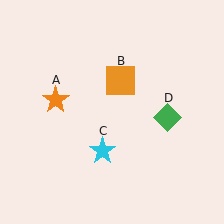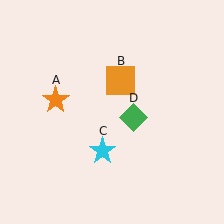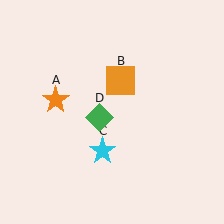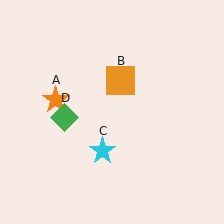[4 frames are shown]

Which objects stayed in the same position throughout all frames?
Orange star (object A) and orange square (object B) and cyan star (object C) remained stationary.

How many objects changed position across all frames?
1 object changed position: green diamond (object D).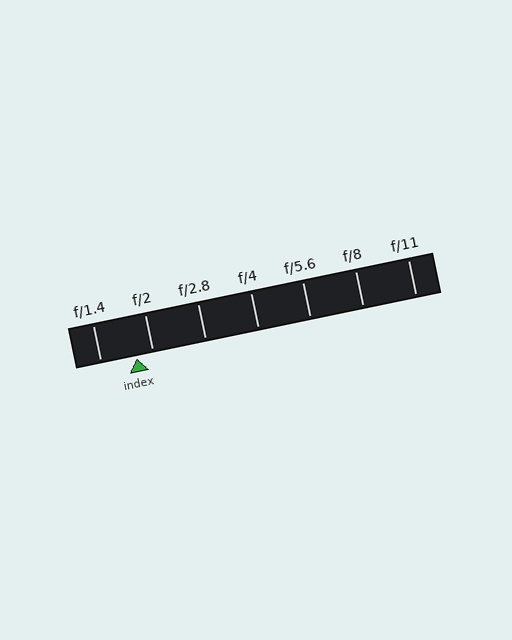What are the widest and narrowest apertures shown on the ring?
The widest aperture shown is f/1.4 and the narrowest is f/11.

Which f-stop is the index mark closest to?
The index mark is closest to f/2.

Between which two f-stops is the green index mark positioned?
The index mark is between f/1.4 and f/2.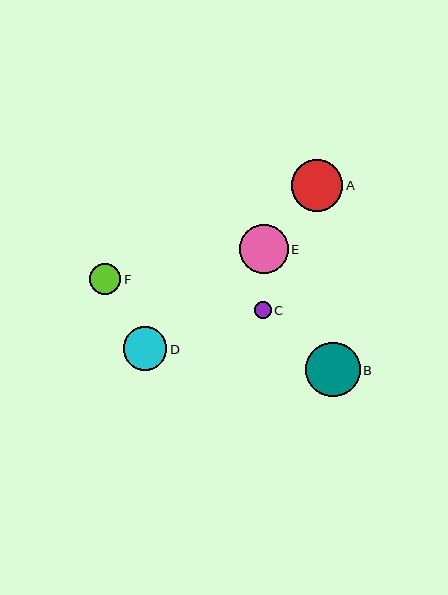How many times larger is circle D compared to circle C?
Circle D is approximately 2.5 times the size of circle C.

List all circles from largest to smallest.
From largest to smallest: B, A, E, D, F, C.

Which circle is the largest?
Circle B is the largest with a size of approximately 55 pixels.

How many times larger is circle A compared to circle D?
Circle A is approximately 1.2 times the size of circle D.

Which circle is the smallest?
Circle C is the smallest with a size of approximately 17 pixels.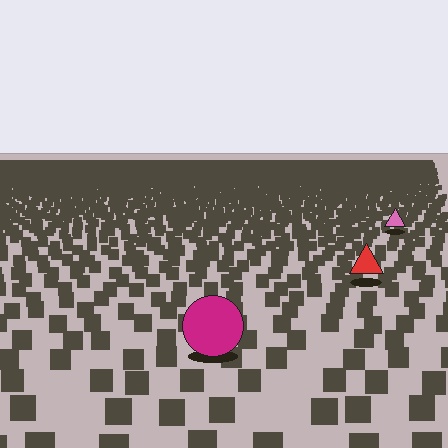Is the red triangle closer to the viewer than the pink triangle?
Yes. The red triangle is closer — you can tell from the texture gradient: the ground texture is coarser near it.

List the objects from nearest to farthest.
From nearest to farthest: the magenta circle, the red triangle, the pink triangle.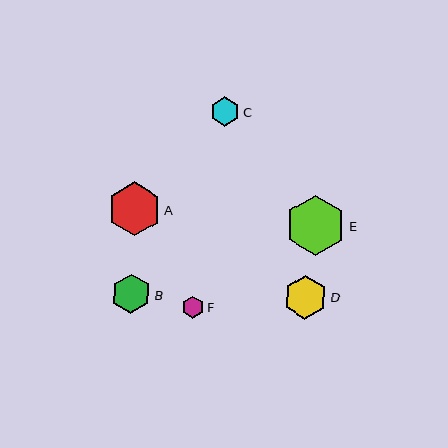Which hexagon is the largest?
Hexagon E is the largest with a size of approximately 60 pixels.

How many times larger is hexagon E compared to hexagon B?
Hexagon E is approximately 1.5 times the size of hexagon B.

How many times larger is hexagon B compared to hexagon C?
Hexagon B is approximately 1.3 times the size of hexagon C.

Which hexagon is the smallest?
Hexagon F is the smallest with a size of approximately 22 pixels.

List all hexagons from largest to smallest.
From largest to smallest: E, A, D, B, C, F.